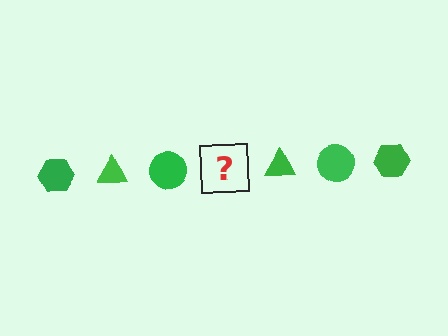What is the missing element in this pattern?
The missing element is a green hexagon.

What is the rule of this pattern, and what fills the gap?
The rule is that the pattern cycles through hexagon, triangle, circle shapes in green. The gap should be filled with a green hexagon.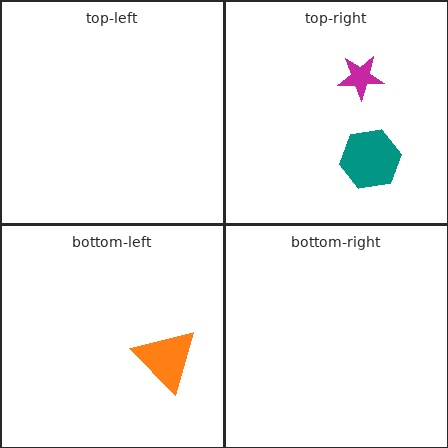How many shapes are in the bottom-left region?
1.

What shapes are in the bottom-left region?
The orange triangle.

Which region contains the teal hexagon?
The top-right region.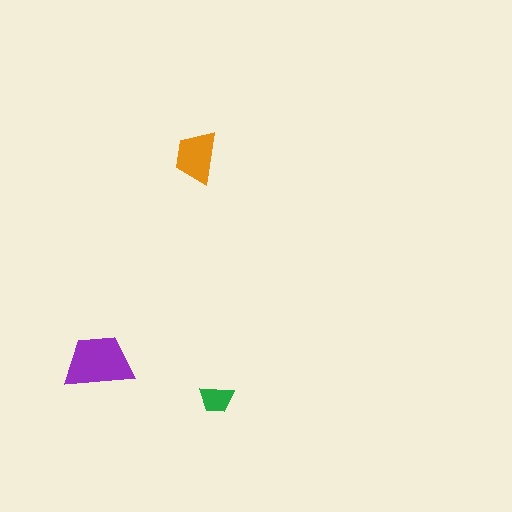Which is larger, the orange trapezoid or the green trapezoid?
The orange one.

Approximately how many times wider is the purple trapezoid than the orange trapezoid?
About 1.5 times wider.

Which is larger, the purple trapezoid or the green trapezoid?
The purple one.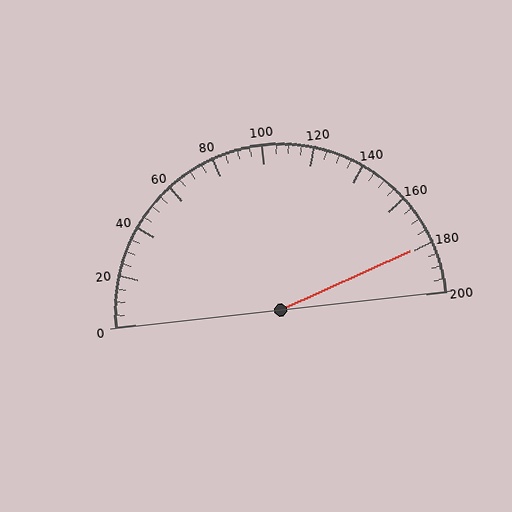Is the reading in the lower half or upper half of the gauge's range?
The reading is in the upper half of the range (0 to 200).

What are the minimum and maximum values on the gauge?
The gauge ranges from 0 to 200.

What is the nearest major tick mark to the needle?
The nearest major tick mark is 180.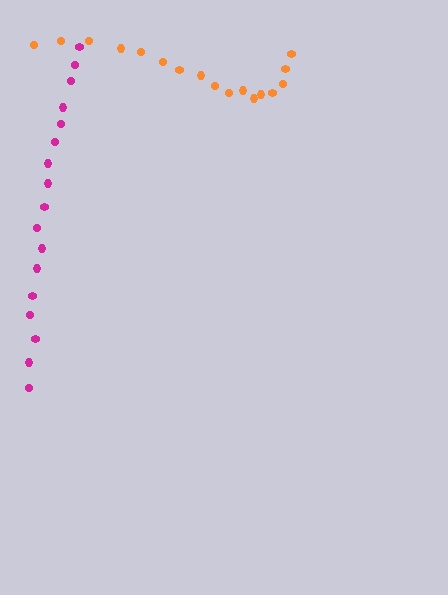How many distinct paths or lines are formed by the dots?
There are 2 distinct paths.